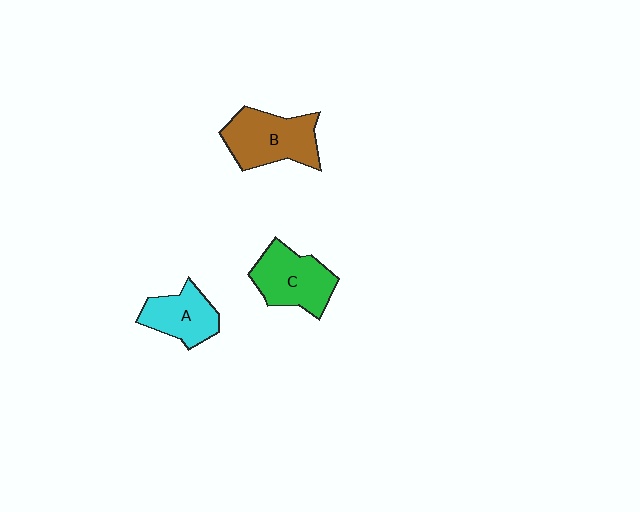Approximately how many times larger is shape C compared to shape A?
Approximately 1.3 times.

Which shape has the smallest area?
Shape A (cyan).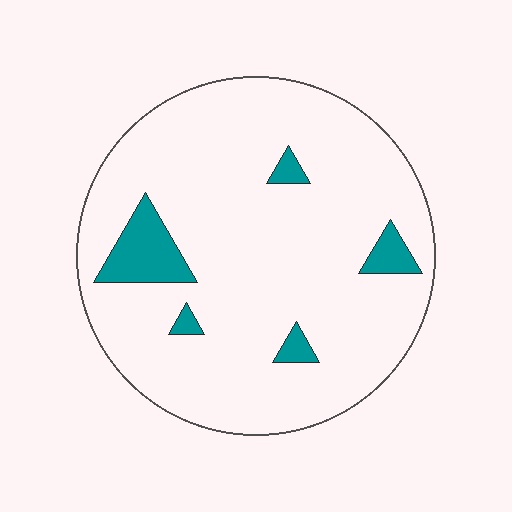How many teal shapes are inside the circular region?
5.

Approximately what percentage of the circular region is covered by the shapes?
Approximately 10%.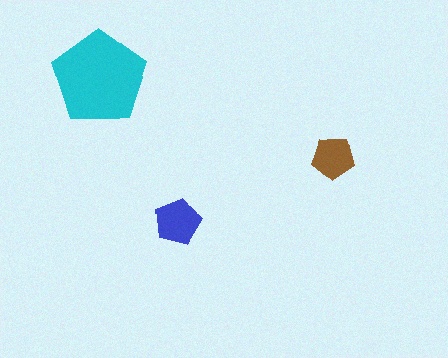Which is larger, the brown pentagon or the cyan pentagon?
The cyan one.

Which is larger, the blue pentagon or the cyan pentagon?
The cyan one.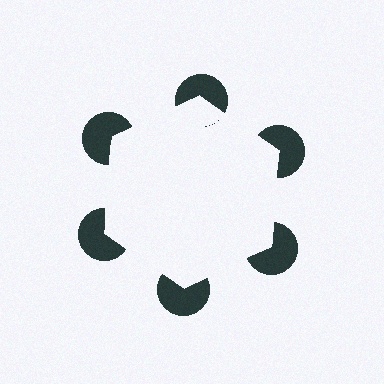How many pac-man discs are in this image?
There are 6 — one at each vertex of the illusory hexagon.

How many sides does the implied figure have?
6 sides.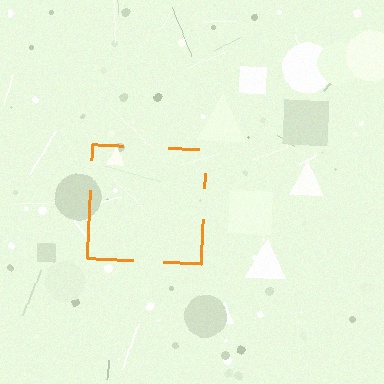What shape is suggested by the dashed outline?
The dashed outline suggests a square.